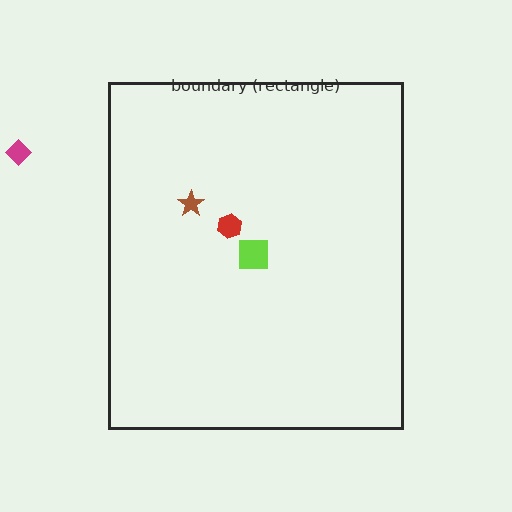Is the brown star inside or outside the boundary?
Inside.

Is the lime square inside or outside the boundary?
Inside.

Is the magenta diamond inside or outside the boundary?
Outside.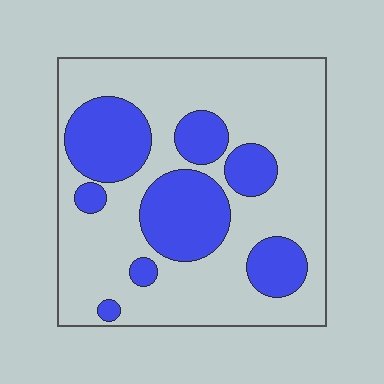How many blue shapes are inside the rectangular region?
8.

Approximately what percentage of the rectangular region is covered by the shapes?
Approximately 30%.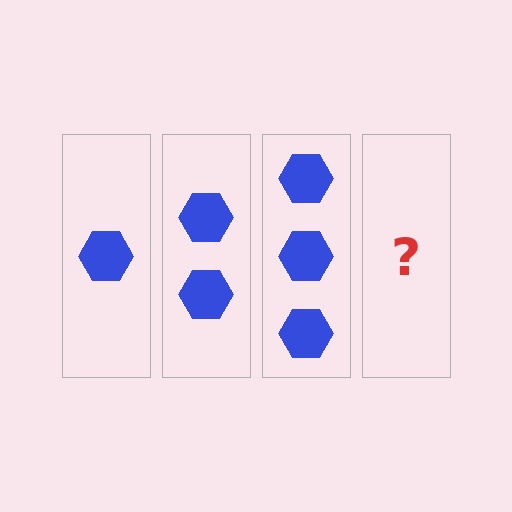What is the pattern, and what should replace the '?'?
The pattern is that each step adds one more hexagon. The '?' should be 4 hexagons.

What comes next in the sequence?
The next element should be 4 hexagons.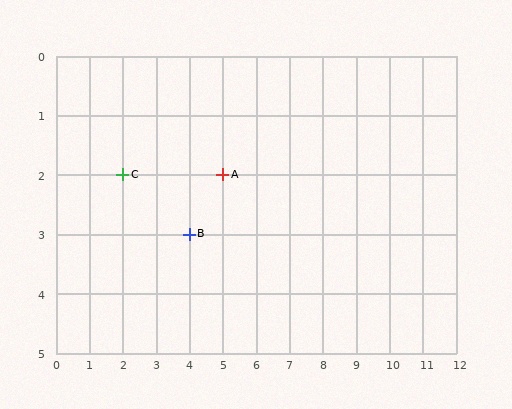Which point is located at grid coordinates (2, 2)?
Point C is at (2, 2).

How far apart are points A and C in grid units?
Points A and C are 3 columns apart.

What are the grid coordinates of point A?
Point A is at grid coordinates (5, 2).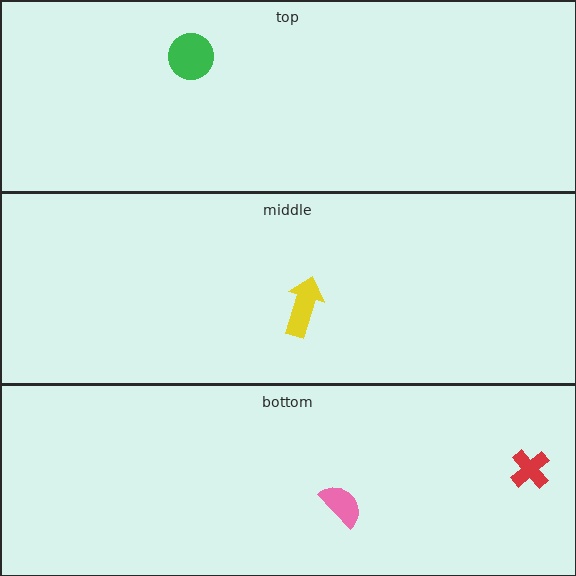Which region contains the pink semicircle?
The bottom region.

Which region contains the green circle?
The top region.